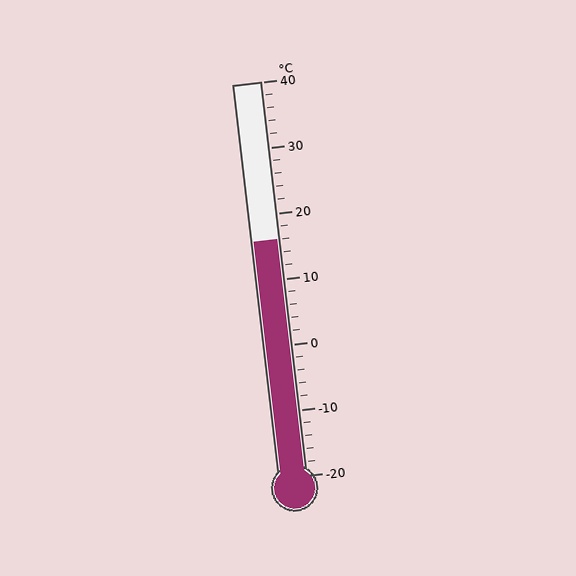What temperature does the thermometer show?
The thermometer shows approximately 16°C.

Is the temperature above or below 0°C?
The temperature is above 0°C.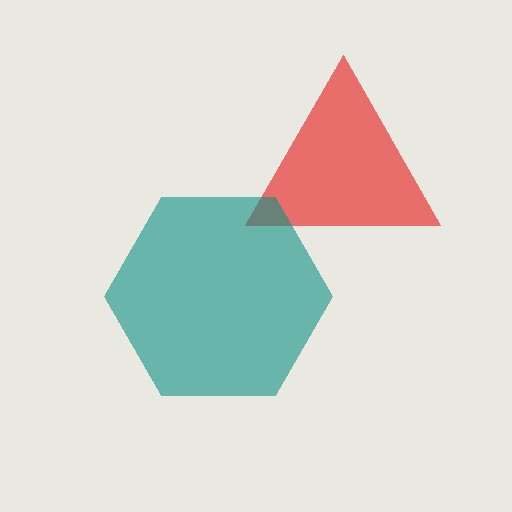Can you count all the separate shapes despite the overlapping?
Yes, there are 2 separate shapes.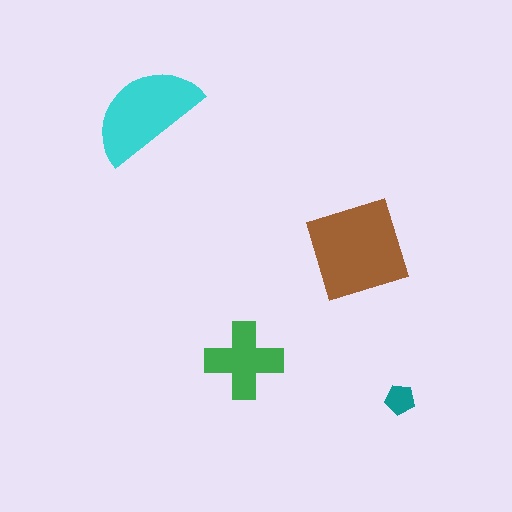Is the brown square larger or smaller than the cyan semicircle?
Larger.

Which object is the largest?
The brown square.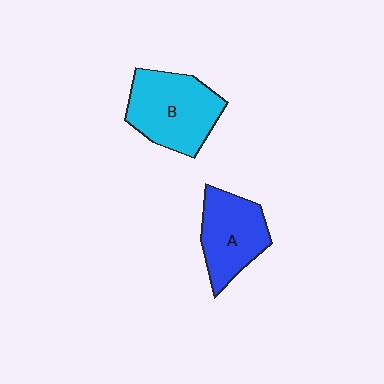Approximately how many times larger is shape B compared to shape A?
Approximately 1.2 times.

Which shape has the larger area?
Shape B (cyan).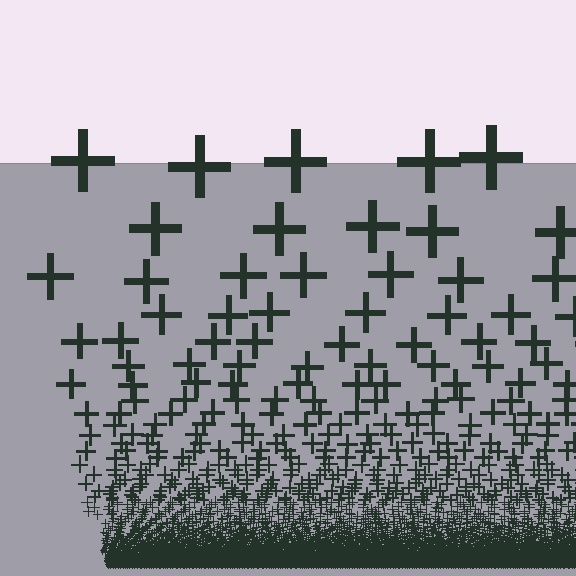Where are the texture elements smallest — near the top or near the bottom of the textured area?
Near the bottom.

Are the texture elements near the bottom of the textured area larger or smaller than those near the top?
Smaller. The gradient is inverted — elements near the bottom are smaller and denser.